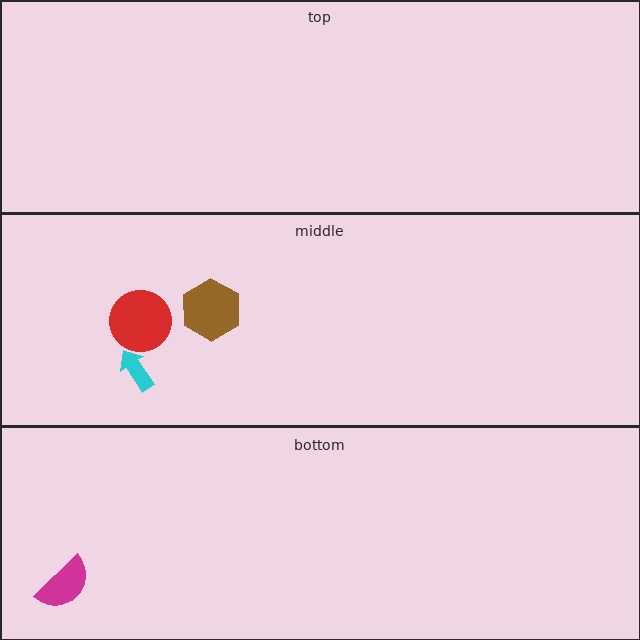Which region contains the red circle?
The middle region.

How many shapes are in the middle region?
3.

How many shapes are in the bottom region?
1.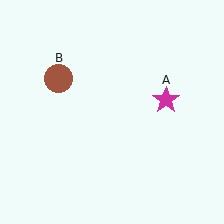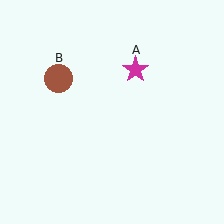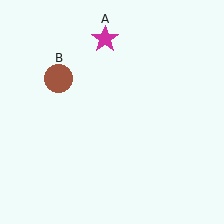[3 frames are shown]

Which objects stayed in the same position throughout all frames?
Brown circle (object B) remained stationary.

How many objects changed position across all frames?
1 object changed position: magenta star (object A).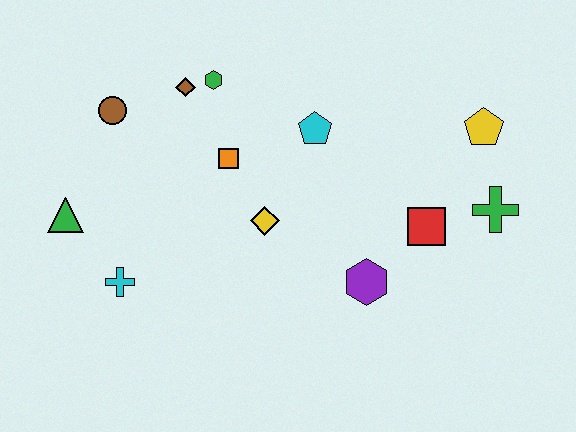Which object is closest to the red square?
The green cross is closest to the red square.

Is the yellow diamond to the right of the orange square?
Yes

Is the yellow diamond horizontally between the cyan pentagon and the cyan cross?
Yes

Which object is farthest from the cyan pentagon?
The green triangle is farthest from the cyan pentagon.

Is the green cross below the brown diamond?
Yes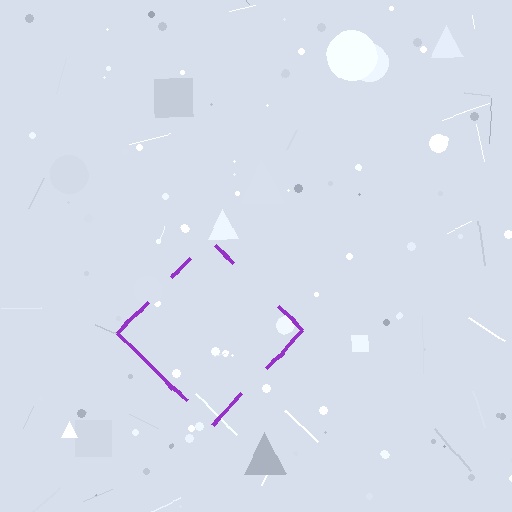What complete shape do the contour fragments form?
The contour fragments form a diamond.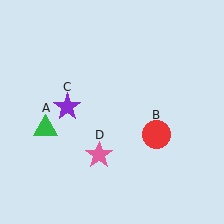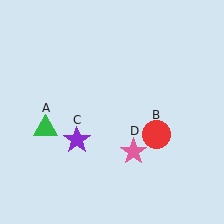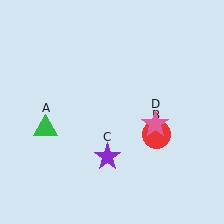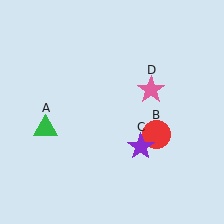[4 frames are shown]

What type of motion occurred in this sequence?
The purple star (object C), pink star (object D) rotated counterclockwise around the center of the scene.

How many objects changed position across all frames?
2 objects changed position: purple star (object C), pink star (object D).